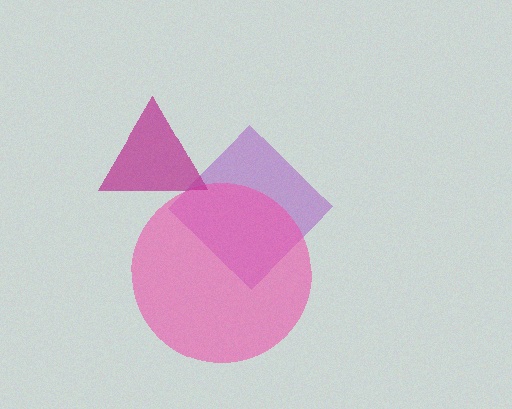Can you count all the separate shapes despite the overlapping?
Yes, there are 3 separate shapes.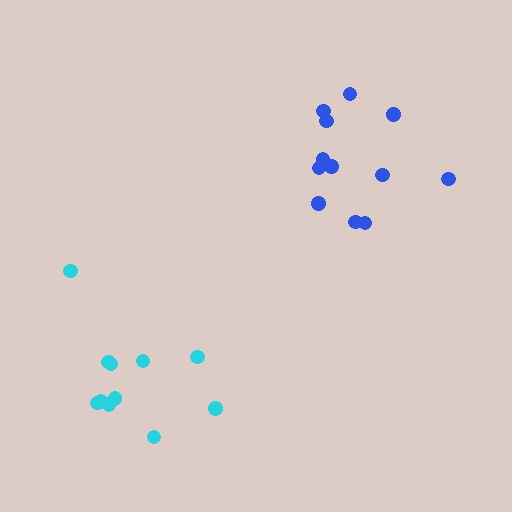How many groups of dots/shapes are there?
There are 2 groups.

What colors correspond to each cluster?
The clusters are colored: blue, cyan.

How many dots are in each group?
Group 1: 12 dots, Group 2: 11 dots (23 total).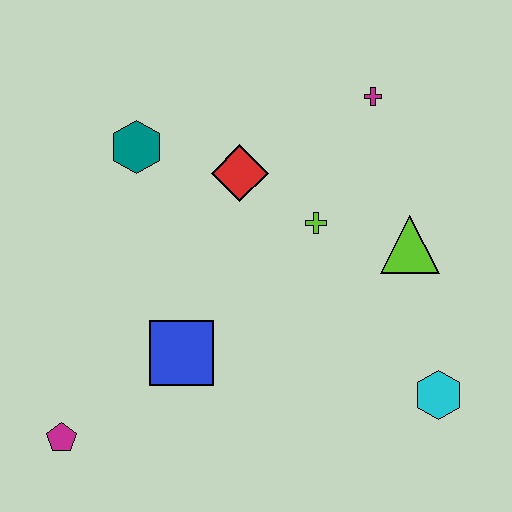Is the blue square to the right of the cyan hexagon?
No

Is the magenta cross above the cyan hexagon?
Yes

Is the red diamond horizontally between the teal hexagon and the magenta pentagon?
No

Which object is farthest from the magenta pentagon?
The magenta cross is farthest from the magenta pentagon.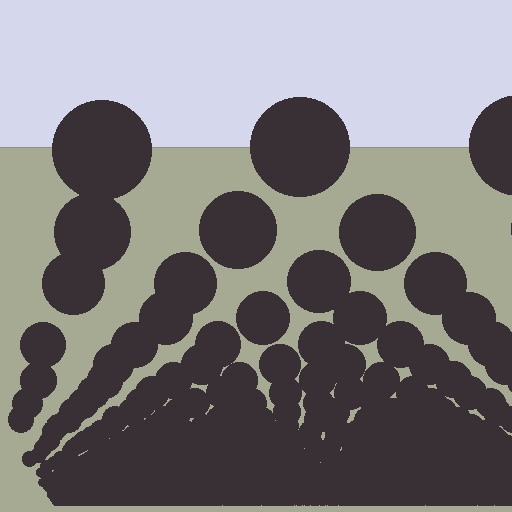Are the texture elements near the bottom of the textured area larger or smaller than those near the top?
Smaller. The gradient is inverted — elements near the bottom are smaller and denser.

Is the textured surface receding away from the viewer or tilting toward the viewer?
The surface appears to tilt toward the viewer. Texture elements get larger and sparser toward the top.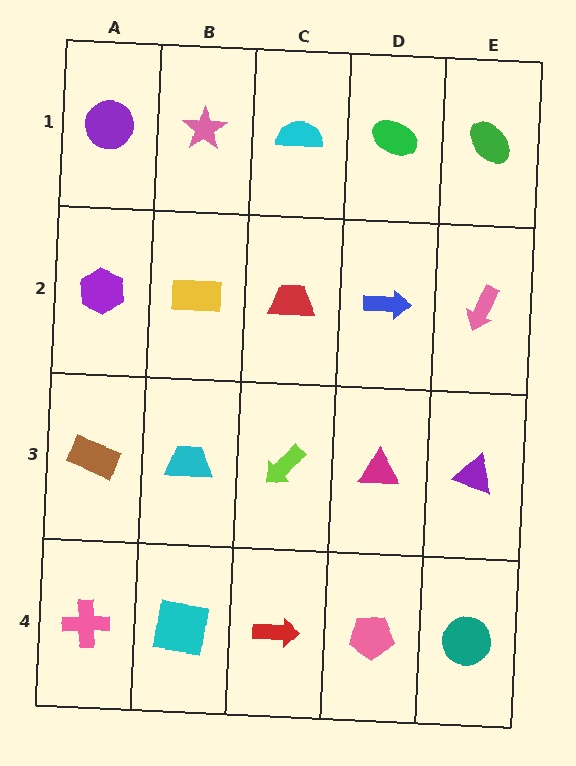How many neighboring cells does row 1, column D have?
3.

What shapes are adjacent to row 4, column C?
A lime arrow (row 3, column C), a cyan square (row 4, column B), a pink pentagon (row 4, column D).